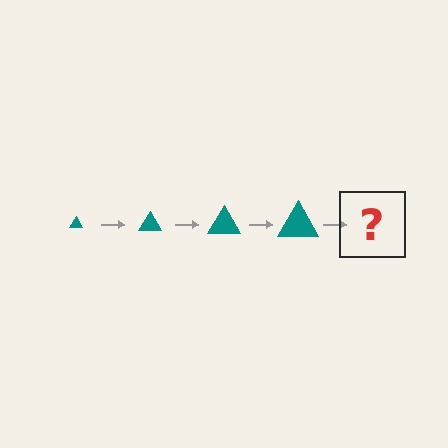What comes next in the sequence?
The next element should be a teal triangle, larger than the previous one.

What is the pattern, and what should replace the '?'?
The pattern is that the triangle gets progressively larger each step. The '?' should be a teal triangle, larger than the previous one.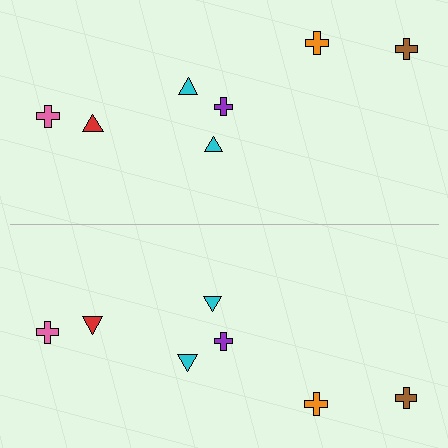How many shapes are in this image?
There are 14 shapes in this image.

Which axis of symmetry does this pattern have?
The pattern has a horizontal axis of symmetry running through the center of the image.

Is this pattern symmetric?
Yes, this pattern has bilateral (reflection) symmetry.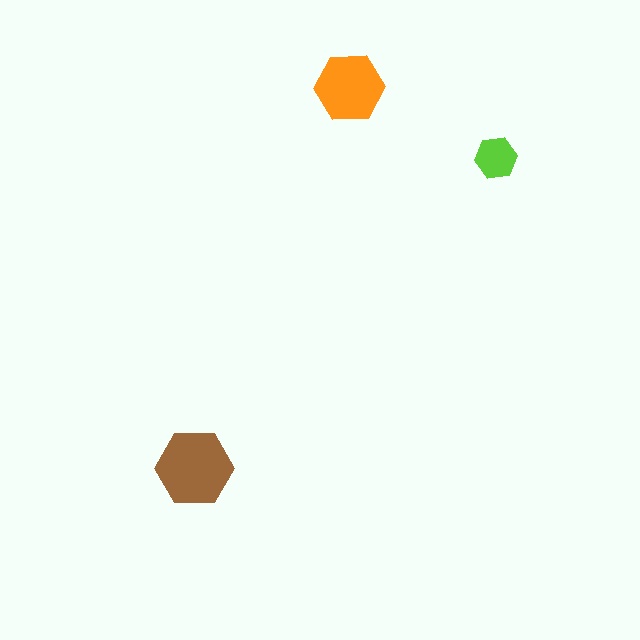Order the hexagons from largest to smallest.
the brown one, the orange one, the lime one.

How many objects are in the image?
There are 3 objects in the image.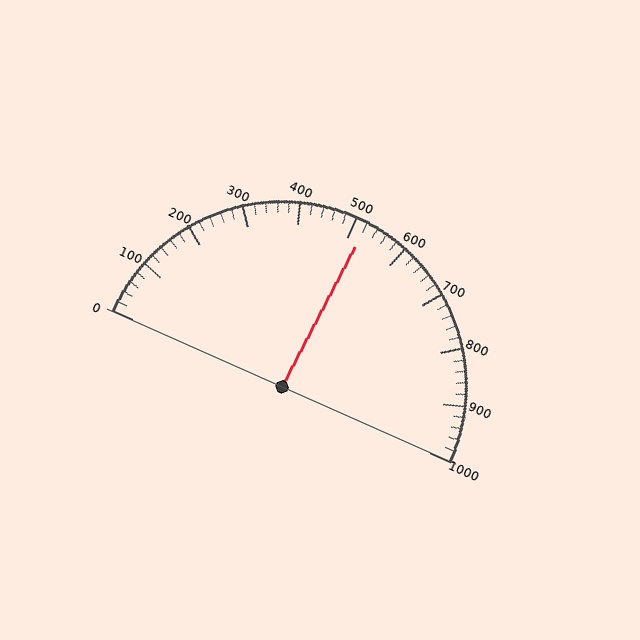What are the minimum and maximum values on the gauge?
The gauge ranges from 0 to 1000.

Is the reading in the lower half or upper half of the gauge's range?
The reading is in the upper half of the range (0 to 1000).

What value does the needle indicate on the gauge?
The needle indicates approximately 520.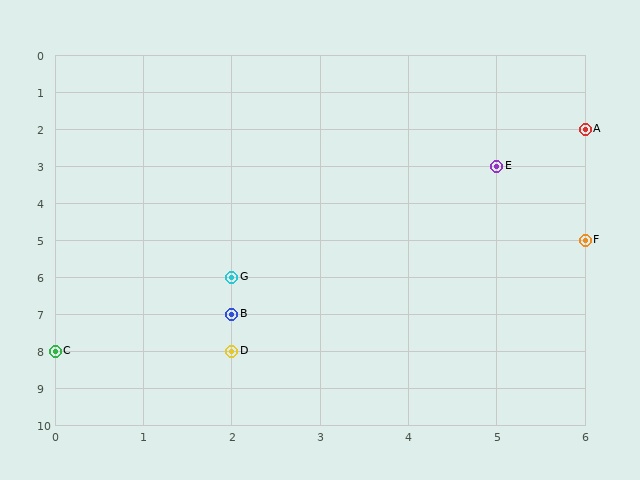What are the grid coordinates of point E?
Point E is at grid coordinates (5, 3).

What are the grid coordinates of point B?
Point B is at grid coordinates (2, 7).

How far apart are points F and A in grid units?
Points F and A are 3 rows apart.